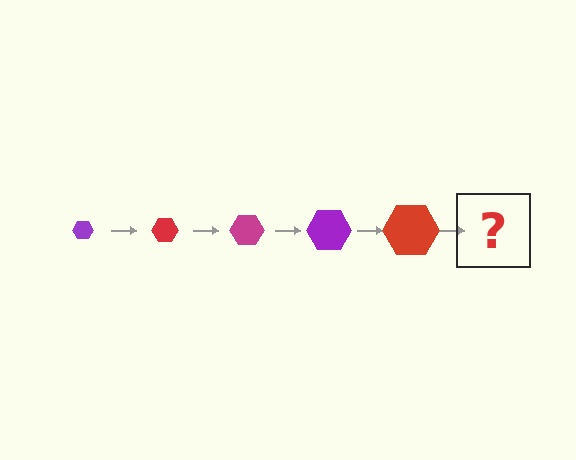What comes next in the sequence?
The next element should be a magenta hexagon, larger than the previous one.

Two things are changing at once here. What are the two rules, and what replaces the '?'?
The two rules are that the hexagon grows larger each step and the color cycles through purple, red, and magenta. The '?' should be a magenta hexagon, larger than the previous one.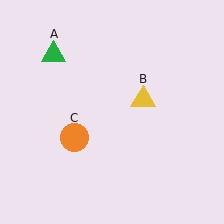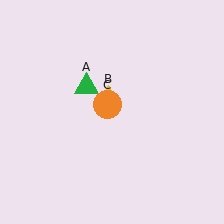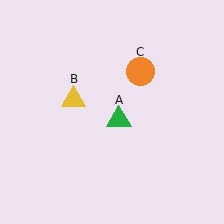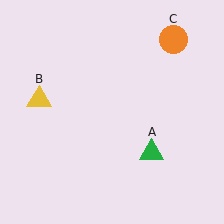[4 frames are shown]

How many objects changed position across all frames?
3 objects changed position: green triangle (object A), yellow triangle (object B), orange circle (object C).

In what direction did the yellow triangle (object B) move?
The yellow triangle (object B) moved left.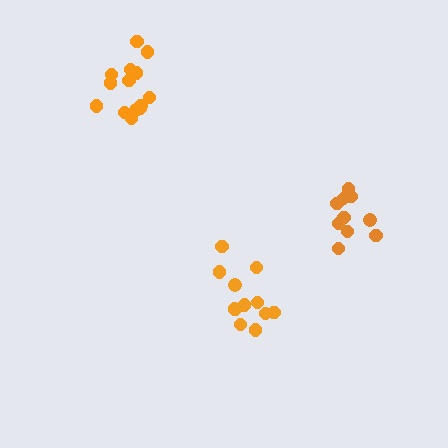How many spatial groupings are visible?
There are 3 spatial groupings.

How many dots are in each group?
Group 1: 12 dots, Group 2: 14 dots, Group 3: 10 dots (36 total).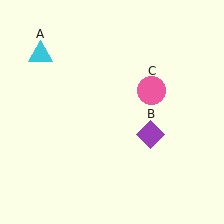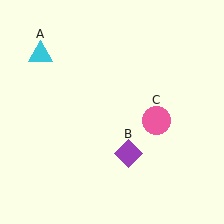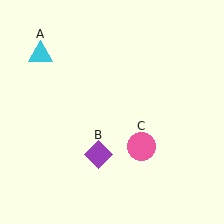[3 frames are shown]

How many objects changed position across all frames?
2 objects changed position: purple diamond (object B), pink circle (object C).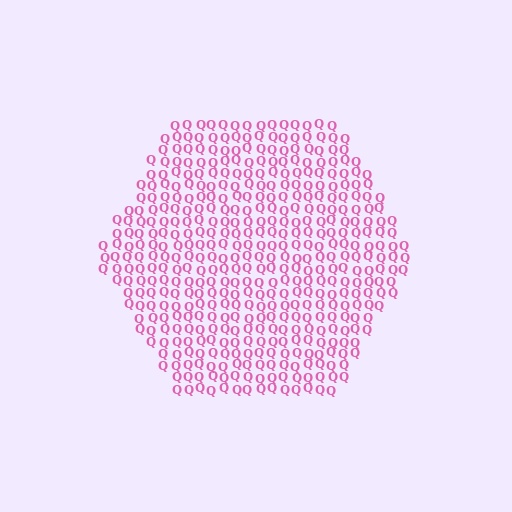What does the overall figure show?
The overall figure shows a hexagon.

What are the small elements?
The small elements are letter Q's.